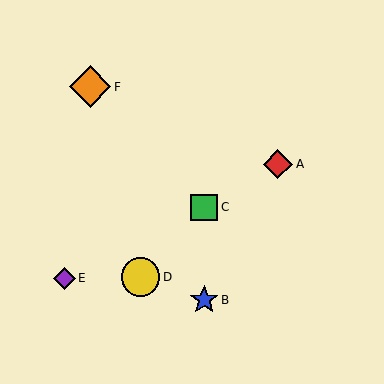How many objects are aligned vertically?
2 objects (B, C) are aligned vertically.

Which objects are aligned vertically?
Objects B, C are aligned vertically.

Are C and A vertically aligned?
No, C is at x≈204 and A is at x≈278.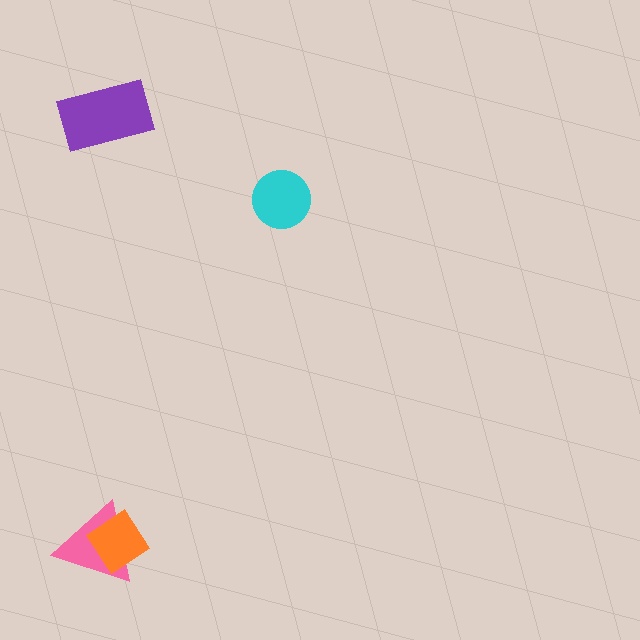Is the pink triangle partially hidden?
Yes, it is partially covered by another shape.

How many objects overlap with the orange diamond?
1 object overlaps with the orange diamond.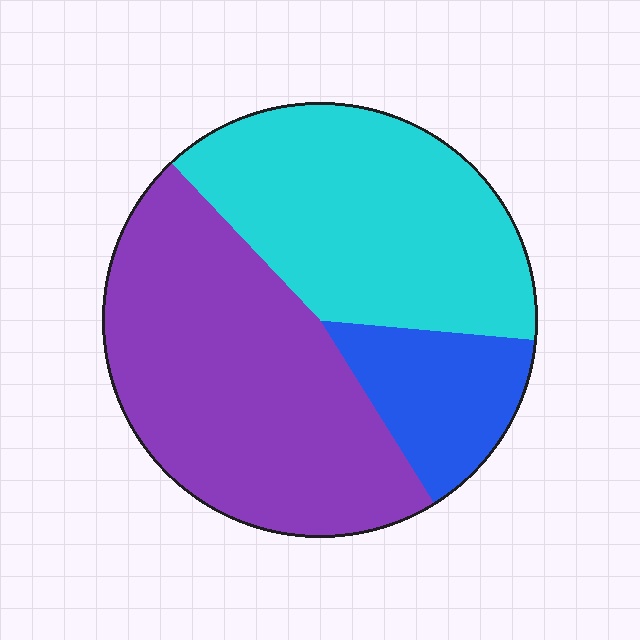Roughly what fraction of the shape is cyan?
Cyan covers roughly 40% of the shape.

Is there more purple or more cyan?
Purple.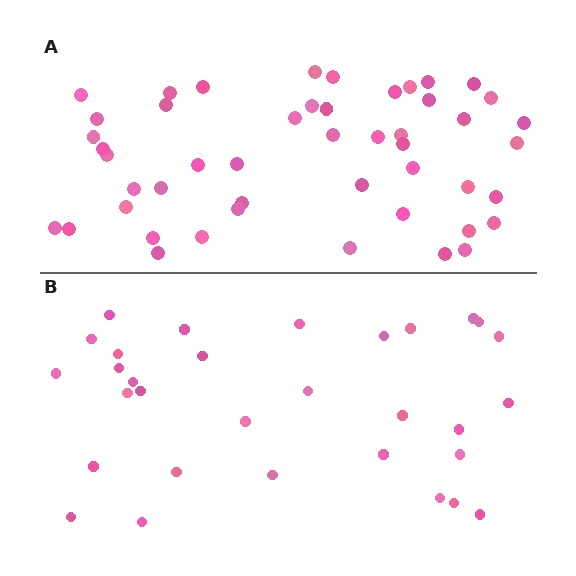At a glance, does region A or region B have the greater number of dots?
Region A (the top region) has more dots.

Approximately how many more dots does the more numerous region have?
Region A has approximately 15 more dots than region B.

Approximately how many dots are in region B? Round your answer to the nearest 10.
About 30 dots. (The exact count is 31, which rounds to 30.)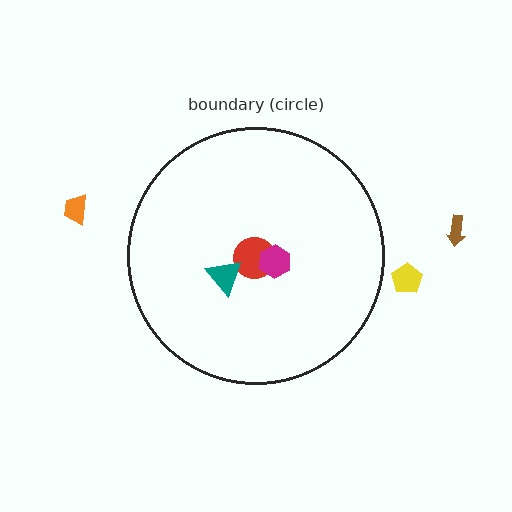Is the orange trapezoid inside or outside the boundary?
Outside.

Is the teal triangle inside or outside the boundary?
Inside.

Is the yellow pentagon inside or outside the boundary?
Outside.